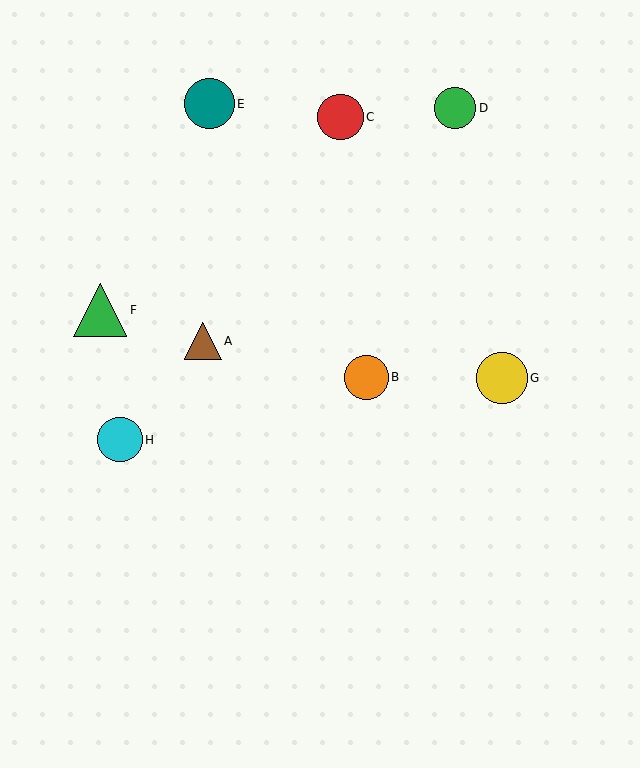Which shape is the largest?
The green triangle (labeled F) is the largest.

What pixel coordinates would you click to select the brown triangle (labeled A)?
Click at (203, 341) to select the brown triangle A.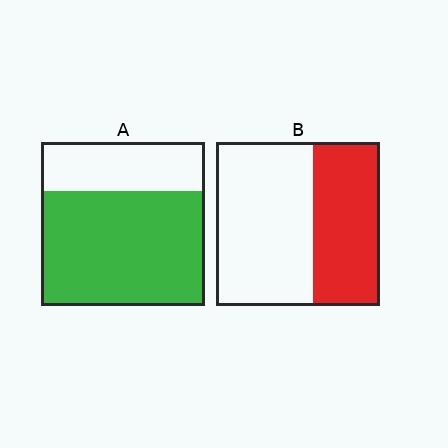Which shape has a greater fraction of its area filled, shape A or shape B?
Shape A.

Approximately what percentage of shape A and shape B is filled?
A is approximately 70% and B is approximately 40%.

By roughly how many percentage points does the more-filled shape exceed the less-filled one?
By roughly 30 percentage points (A over B).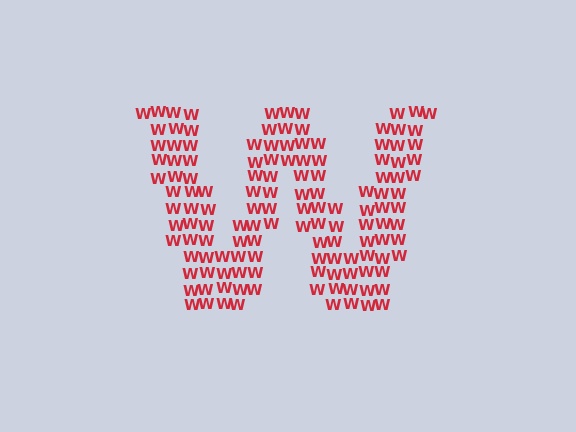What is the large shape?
The large shape is the letter W.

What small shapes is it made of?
It is made of small letter W's.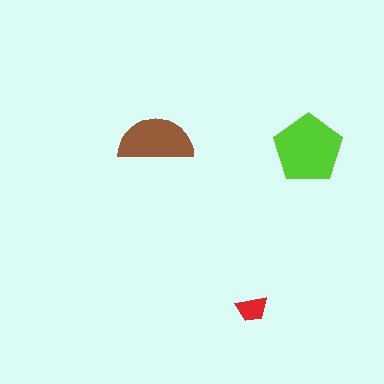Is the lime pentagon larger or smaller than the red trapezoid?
Larger.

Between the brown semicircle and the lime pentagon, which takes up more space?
The lime pentagon.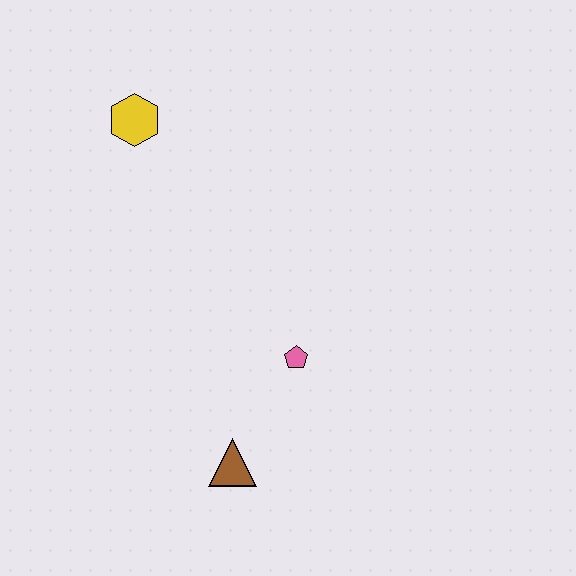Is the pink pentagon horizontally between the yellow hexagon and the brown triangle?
No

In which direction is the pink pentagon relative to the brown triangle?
The pink pentagon is above the brown triangle.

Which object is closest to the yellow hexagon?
The pink pentagon is closest to the yellow hexagon.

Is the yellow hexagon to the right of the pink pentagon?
No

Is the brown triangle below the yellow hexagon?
Yes